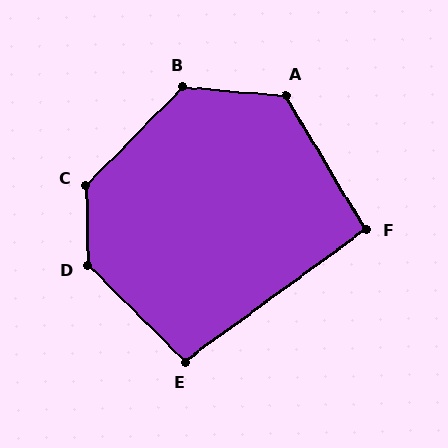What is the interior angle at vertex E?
Approximately 100 degrees (obtuse).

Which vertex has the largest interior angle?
D, at approximately 135 degrees.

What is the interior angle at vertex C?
Approximately 135 degrees (obtuse).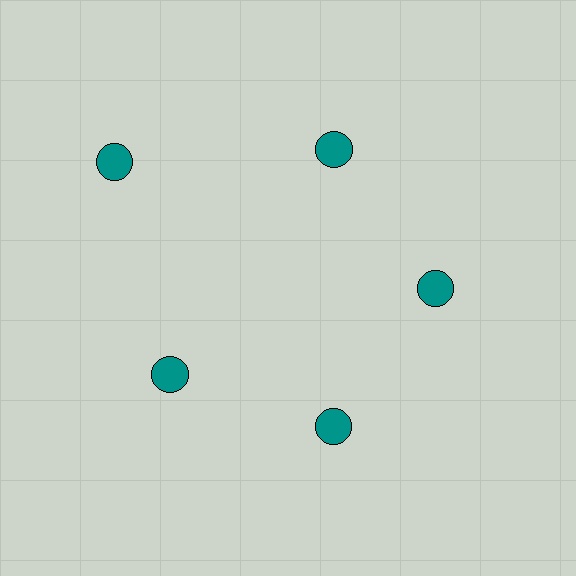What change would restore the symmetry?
The symmetry would be restored by moving it inward, back onto the ring so that all 5 circles sit at equal angles and equal distance from the center.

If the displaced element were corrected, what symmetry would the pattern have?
It would have 5-fold rotational symmetry — the pattern would map onto itself every 72 degrees.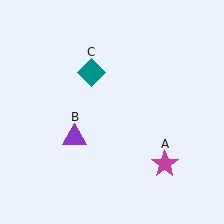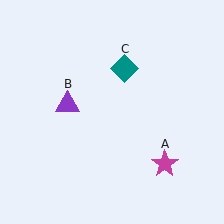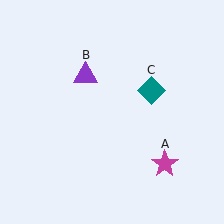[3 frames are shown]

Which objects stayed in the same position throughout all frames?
Magenta star (object A) remained stationary.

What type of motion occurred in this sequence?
The purple triangle (object B), teal diamond (object C) rotated clockwise around the center of the scene.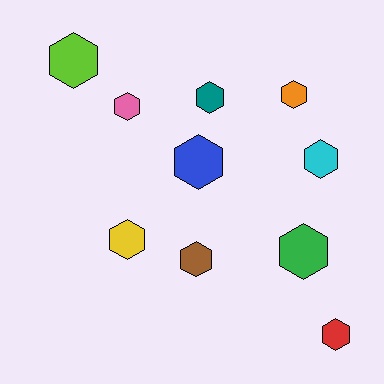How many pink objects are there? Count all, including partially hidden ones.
There is 1 pink object.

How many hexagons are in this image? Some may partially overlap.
There are 10 hexagons.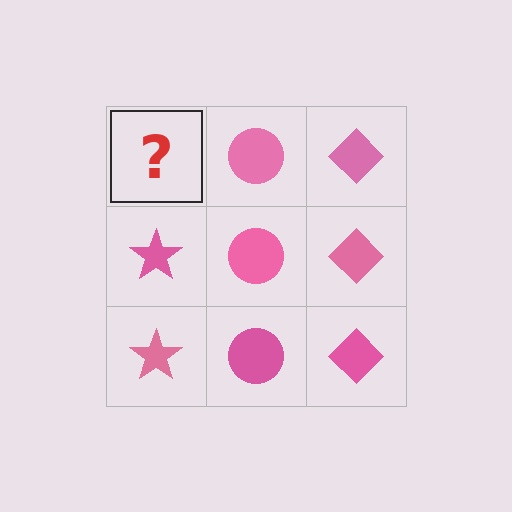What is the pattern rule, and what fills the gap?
The rule is that each column has a consistent shape. The gap should be filled with a pink star.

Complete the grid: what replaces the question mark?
The question mark should be replaced with a pink star.